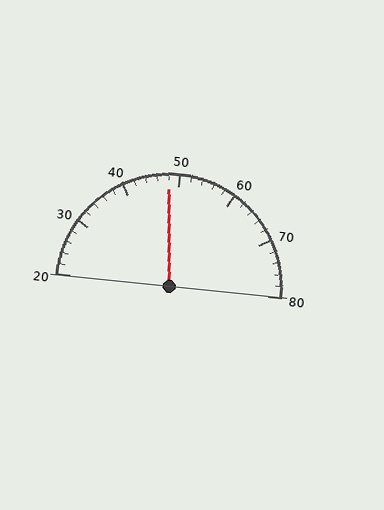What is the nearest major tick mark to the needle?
The nearest major tick mark is 50.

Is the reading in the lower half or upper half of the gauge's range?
The reading is in the lower half of the range (20 to 80).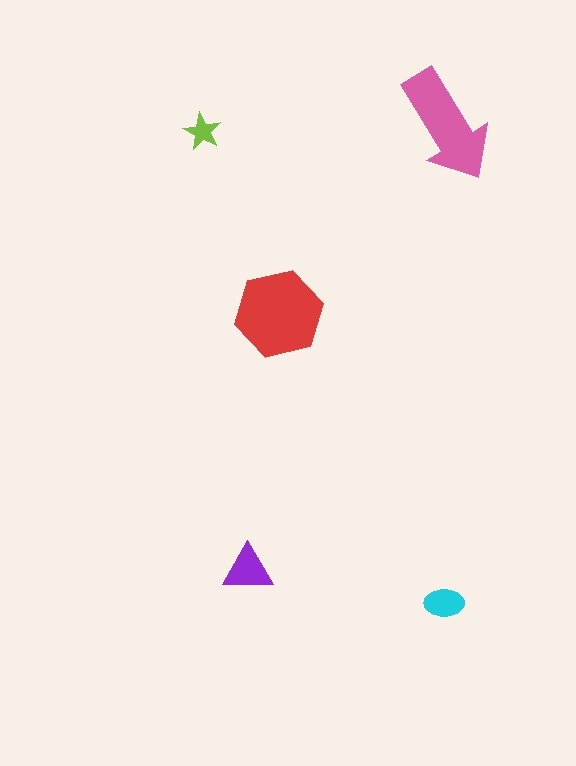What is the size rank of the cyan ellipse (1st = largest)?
4th.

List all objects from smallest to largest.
The lime star, the cyan ellipse, the purple triangle, the pink arrow, the red hexagon.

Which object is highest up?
The pink arrow is topmost.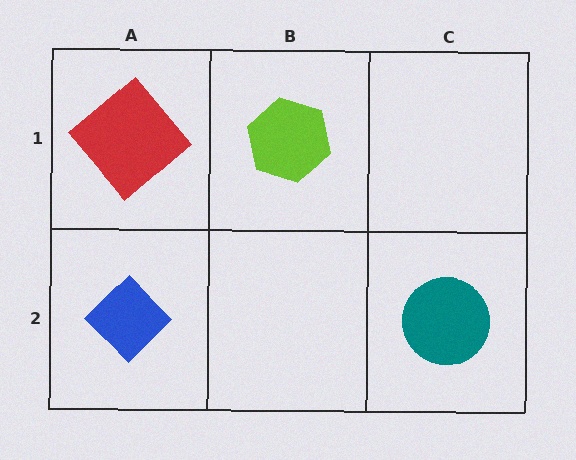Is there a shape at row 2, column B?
No, that cell is empty.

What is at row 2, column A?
A blue diamond.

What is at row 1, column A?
A red diamond.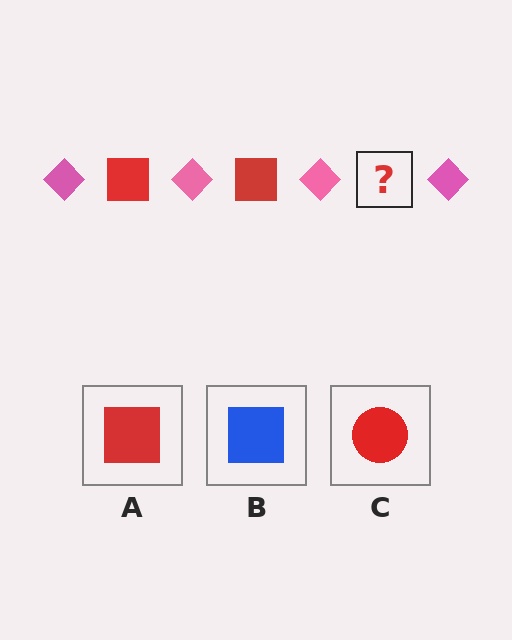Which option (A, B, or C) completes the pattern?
A.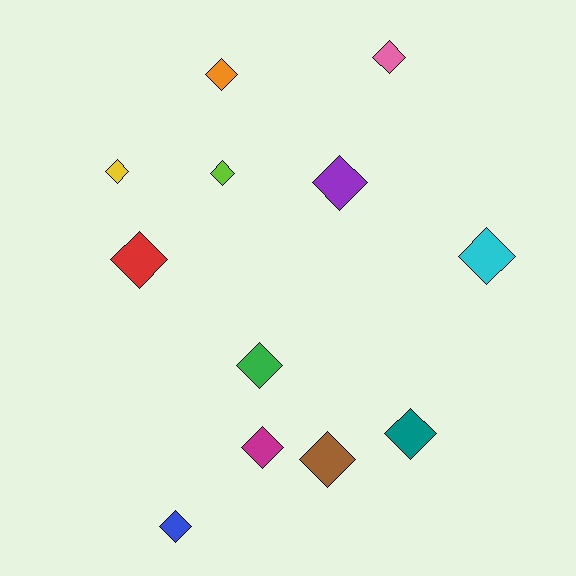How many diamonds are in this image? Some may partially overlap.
There are 12 diamonds.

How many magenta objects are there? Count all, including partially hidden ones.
There is 1 magenta object.